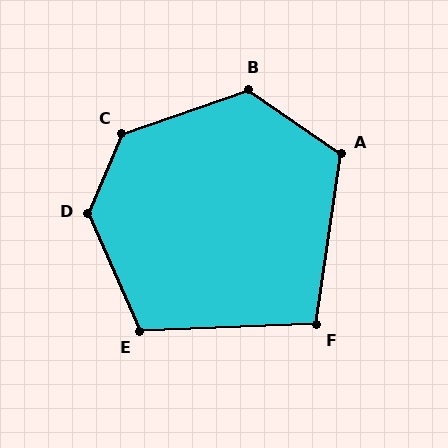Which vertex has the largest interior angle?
D, at approximately 134 degrees.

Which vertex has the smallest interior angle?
F, at approximately 100 degrees.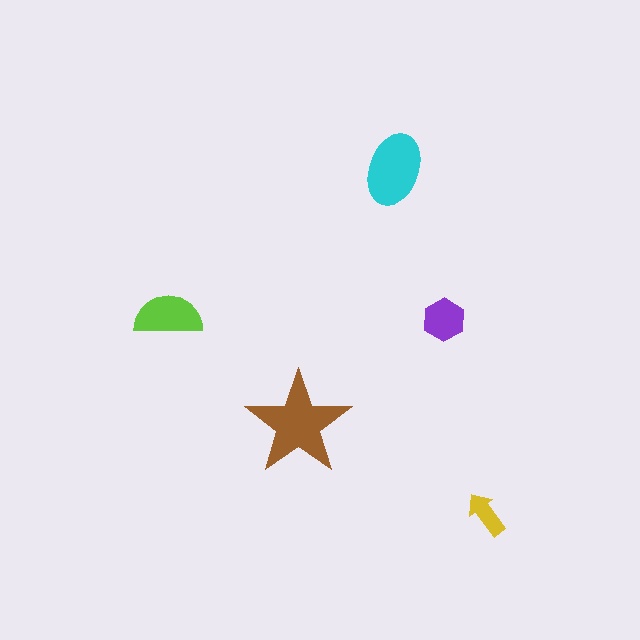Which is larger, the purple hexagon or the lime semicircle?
The lime semicircle.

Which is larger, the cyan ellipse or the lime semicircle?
The cyan ellipse.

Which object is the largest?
The brown star.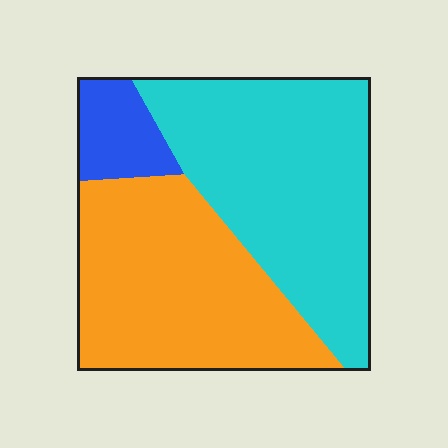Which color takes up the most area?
Cyan, at roughly 50%.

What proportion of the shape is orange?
Orange covers roughly 45% of the shape.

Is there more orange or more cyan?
Cyan.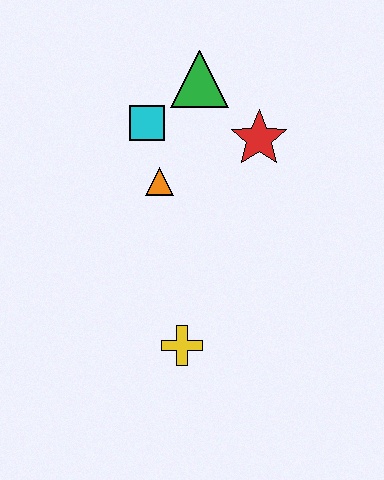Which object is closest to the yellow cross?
The orange triangle is closest to the yellow cross.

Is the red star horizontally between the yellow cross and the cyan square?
No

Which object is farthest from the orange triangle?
The yellow cross is farthest from the orange triangle.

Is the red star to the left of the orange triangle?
No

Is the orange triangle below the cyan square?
Yes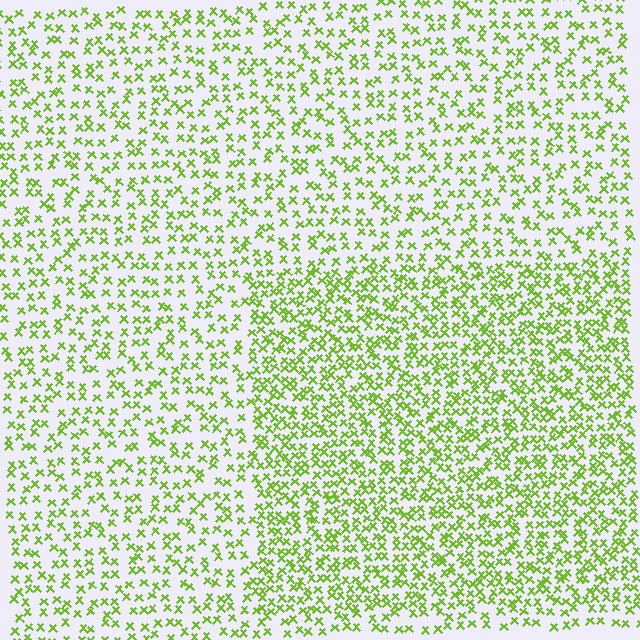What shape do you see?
I see a rectangle.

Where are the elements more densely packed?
The elements are more densely packed inside the rectangle boundary.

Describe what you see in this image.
The image contains small lime elements arranged at two different densities. A rectangle-shaped region is visible where the elements are more densely packed than the surrounding area.